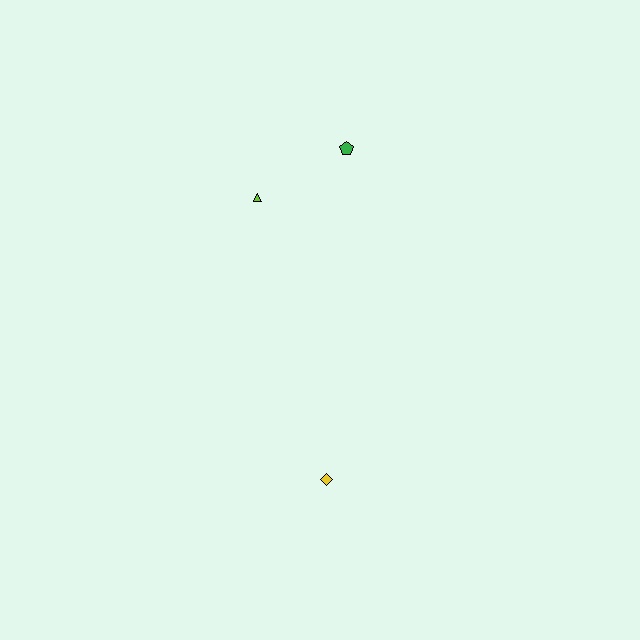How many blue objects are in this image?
There are no blue objects.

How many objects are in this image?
There are 3 objects.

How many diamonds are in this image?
There is 1 diamond.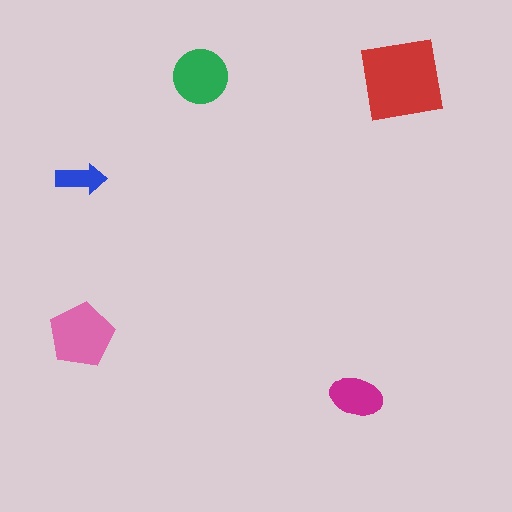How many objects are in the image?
There are 5 objects in the image.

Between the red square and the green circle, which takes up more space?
The red square.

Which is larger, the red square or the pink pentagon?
The red square.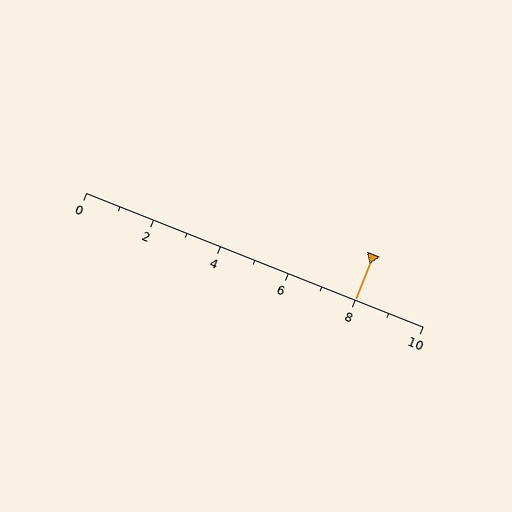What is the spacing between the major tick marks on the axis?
The major ticks are spaced 2 apart.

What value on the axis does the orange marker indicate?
The marker indicates approximately 8.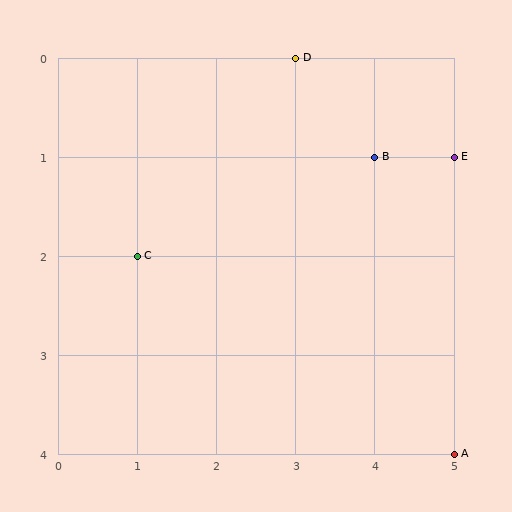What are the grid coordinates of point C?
Point C is at grid coordinates (1, 2).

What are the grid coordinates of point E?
Point E is at grid coordinates (5, 1).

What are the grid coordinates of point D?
Point D is at grid coordinates (3, 0).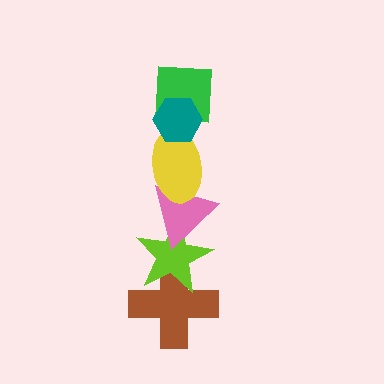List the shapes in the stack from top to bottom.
From top to bottom: the teal hexagon, the green square, the yellow ellipse, the pink triangle, the lime star, the brown cross.